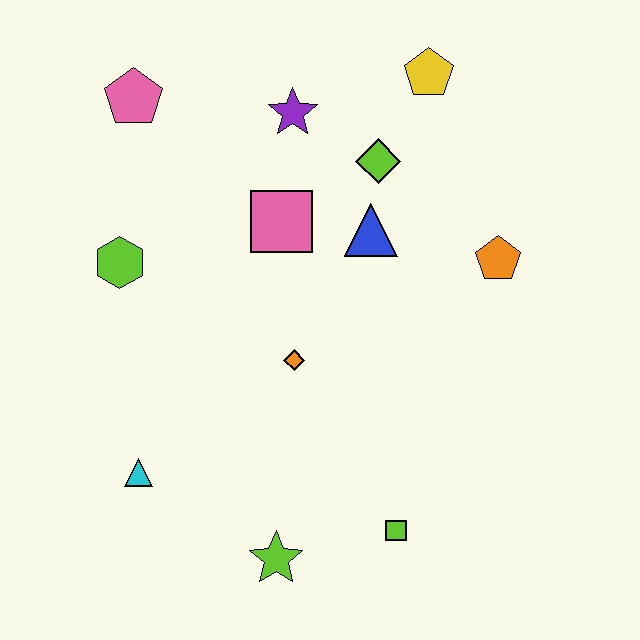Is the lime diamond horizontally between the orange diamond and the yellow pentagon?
Yes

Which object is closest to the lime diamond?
The blue triangle is closest to the lime diamond.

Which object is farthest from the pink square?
The lime star is farthest from the pink square.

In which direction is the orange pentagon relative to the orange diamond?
The orange pentagon is to the right of the orange diamond.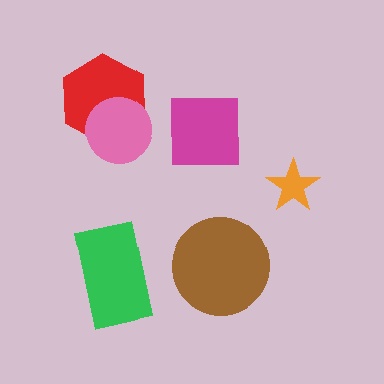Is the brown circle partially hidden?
No, no other shape covers it.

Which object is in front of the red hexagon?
The pink circle is in front of the red hexagon.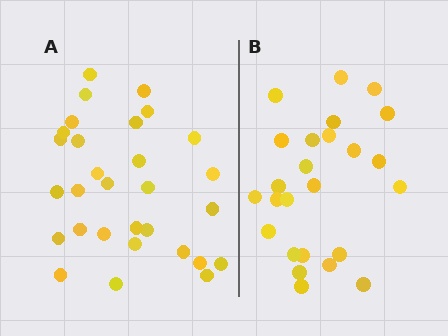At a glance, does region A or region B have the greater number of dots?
Region A (the left region) has more dots.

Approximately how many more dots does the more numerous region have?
Region A has about 5 more dots than region B.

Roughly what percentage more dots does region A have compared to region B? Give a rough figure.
About 20% more.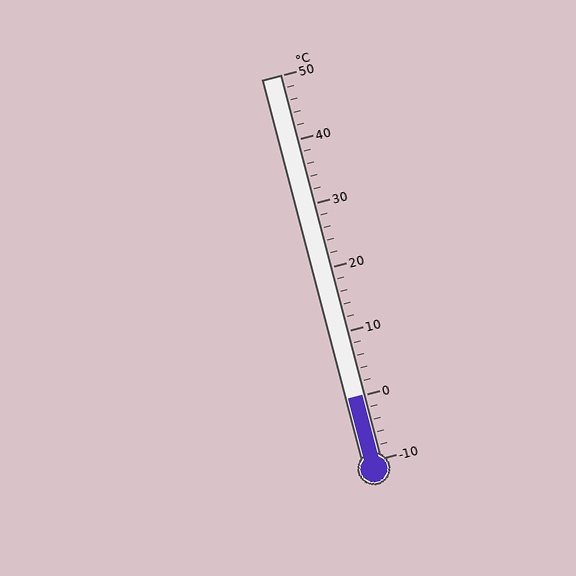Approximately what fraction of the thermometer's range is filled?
The thermometer is filled to approximately 15% of its range.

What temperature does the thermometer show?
The thermometer shows approximately 0°C.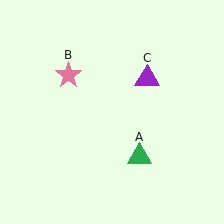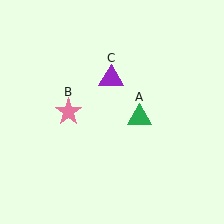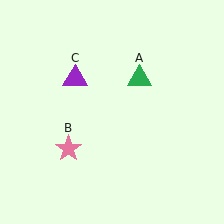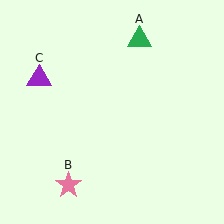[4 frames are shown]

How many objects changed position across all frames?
3 objects changed position: green triangle (object A), pink star (object B), purple triangle (object C).